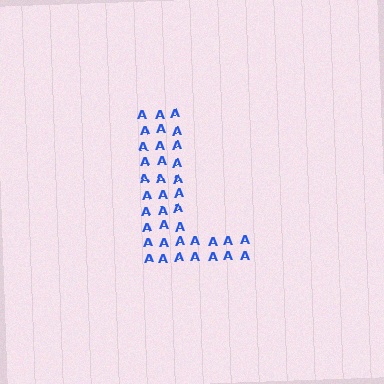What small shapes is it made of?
It is made of small letter A's.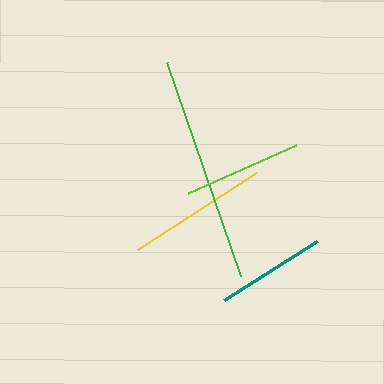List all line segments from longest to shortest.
From longest to shortest: green, yellow, lime, teal.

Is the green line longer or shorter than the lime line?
The green line is longer than the lime line.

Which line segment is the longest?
The green line is the longest at approximately 226 pixels.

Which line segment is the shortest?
The teal line is the shortest at approximately 111 pixels.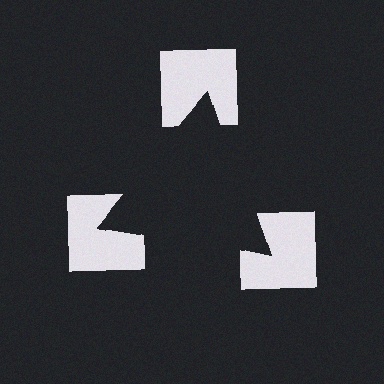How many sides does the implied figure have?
3 sides.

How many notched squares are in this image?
There are 3 — one at each vertex of the illusory triangle.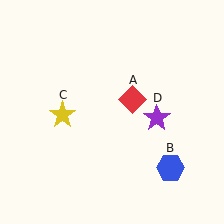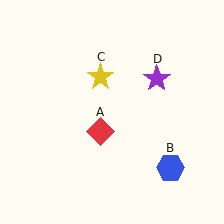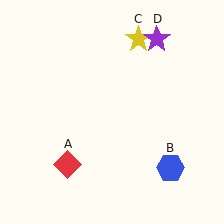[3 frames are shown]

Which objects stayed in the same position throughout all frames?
Blue hexagon (object B) remained stationary.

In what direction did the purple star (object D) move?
The purple star (object D) moved up.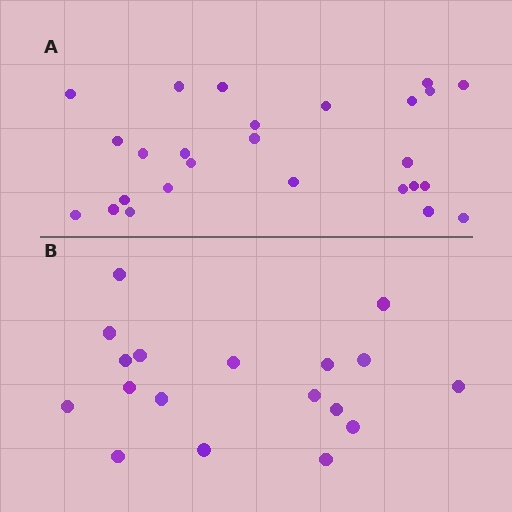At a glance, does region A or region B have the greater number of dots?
Region A (the top region) has more dots.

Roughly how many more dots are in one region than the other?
Region A has roughly 8 or so more dots than region B.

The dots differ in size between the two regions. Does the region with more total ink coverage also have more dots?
No. Region B has more total ink coverage because its dots are larger, but region A actually contains more individual dots. Total area can be misleading — the number of items is what matters here.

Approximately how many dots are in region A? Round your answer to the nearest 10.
About 30 dots. (The exact count is 26, which rounds to 30.)